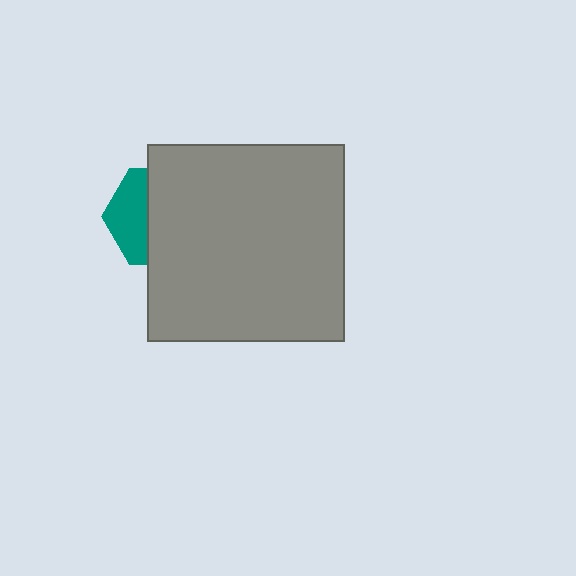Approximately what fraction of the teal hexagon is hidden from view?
Roughly 61% of the teal hexagon is hidden behind the gray rectangle.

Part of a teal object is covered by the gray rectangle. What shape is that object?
It is a hexagon.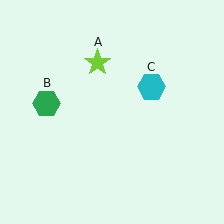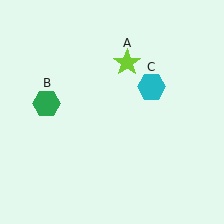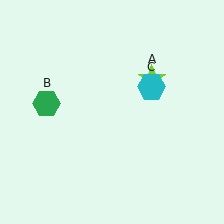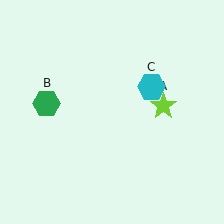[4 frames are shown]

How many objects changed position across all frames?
1 object changed position: lime star (object A).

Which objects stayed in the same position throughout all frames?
Green hexagon (object B) and cyan hexagon (object C) remained stationary.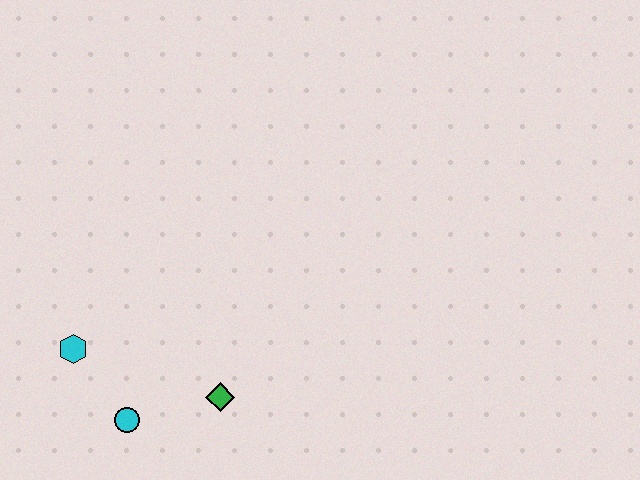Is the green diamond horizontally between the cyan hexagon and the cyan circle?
No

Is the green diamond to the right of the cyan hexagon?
Yes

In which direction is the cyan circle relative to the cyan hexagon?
The cyan circle is below the cyan hexagon.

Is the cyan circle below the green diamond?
Yes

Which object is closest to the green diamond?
The cyan circle is closest to the green diamond.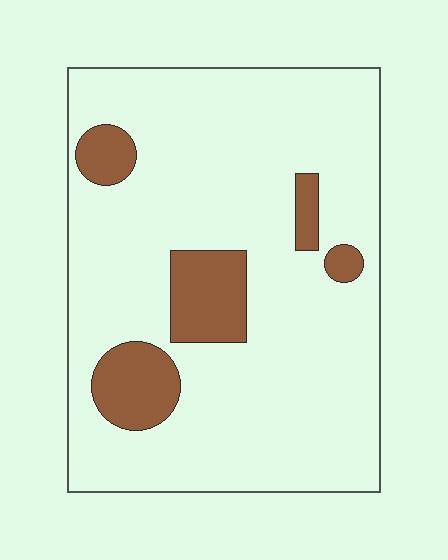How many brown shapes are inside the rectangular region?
5.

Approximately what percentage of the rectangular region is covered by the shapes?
Approximately 15%.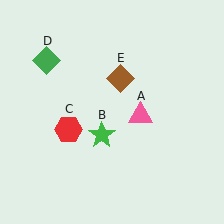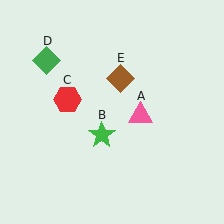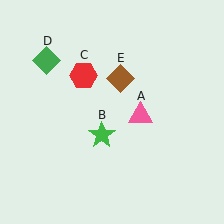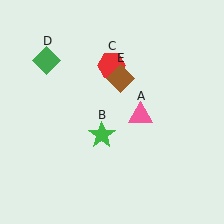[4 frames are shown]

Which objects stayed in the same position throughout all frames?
Pink triangle (object A) and green star (object B) and green diamond (object D) and brown diamond (object E) remained stationary.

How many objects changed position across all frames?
1 object changed position: red hexagon (object C).